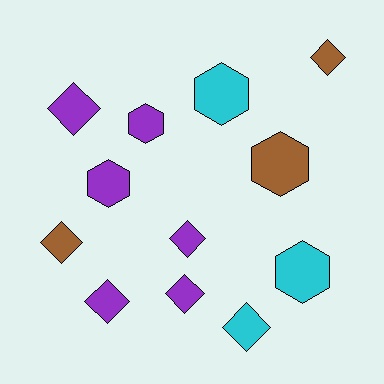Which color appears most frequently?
Purple, with 6 objects.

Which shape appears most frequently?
Diamond, with 7 objects.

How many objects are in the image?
There are 12 objects.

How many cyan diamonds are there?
There is 1 cyan diamond.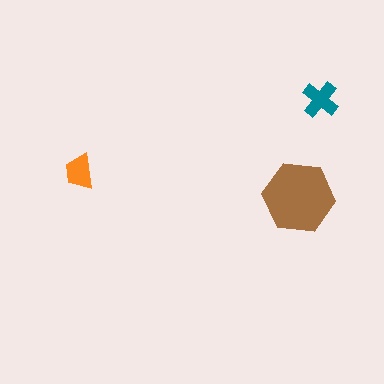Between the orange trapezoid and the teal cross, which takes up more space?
The teal cross.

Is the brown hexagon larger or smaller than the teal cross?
Larger.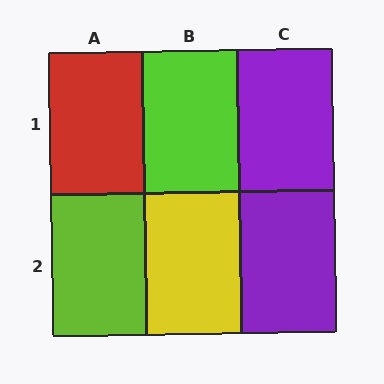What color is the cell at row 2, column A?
Lime.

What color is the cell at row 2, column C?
Purple.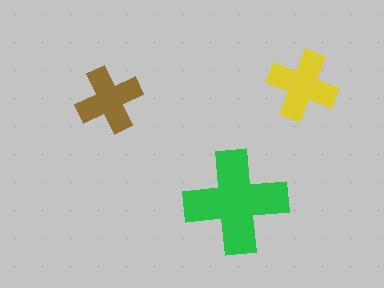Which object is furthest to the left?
The brown cross is leftmost.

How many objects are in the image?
There are 3 objects in the image.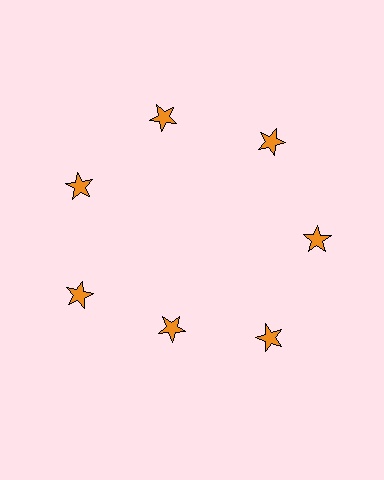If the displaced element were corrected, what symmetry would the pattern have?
It would have 7-fold rotational symmetry — the pattern would map onto itself every 51 degrees.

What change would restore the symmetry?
The symmetry would be restored by moving it outward, back onto the ring so that all 7 stars sit at equal angles and equal distance from the center.